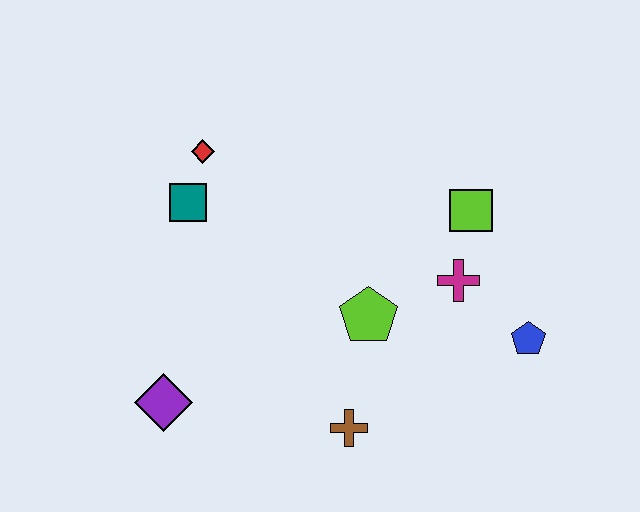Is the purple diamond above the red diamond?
No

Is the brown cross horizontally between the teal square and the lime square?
Yes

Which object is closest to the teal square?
The red diamond is closest to the teal square.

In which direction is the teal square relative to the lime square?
The teal square is to the left of the lime square.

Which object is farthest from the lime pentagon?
The red diamond is farthest from the lime pentagon.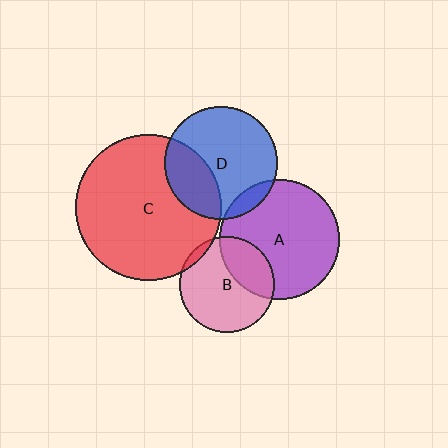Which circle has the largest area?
Circle C (red).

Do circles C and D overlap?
Yes.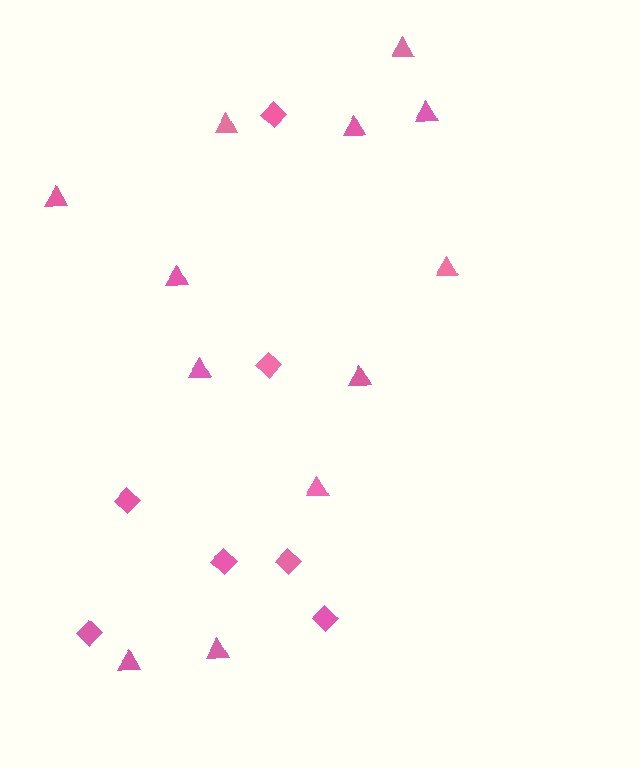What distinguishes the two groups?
There are 2 groups: one group of diamonds (7) and one group of triangles (12).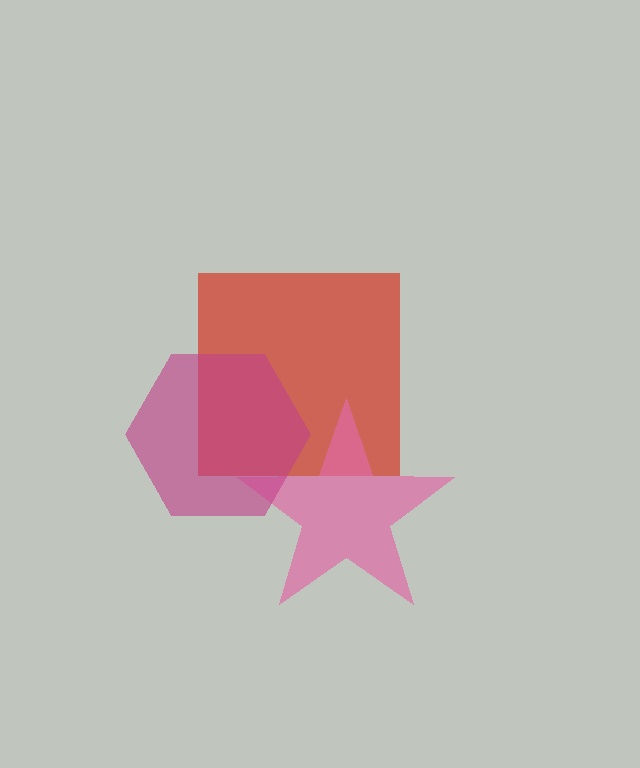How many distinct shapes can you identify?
There are 3 distinct shapes: a red square, a pink star, a magenta hexagon.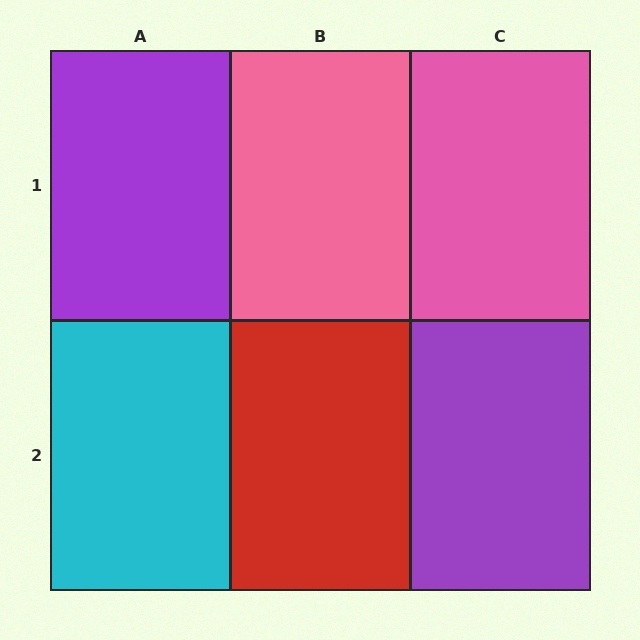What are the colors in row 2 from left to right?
Cyan, red, purple.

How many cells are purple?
2 cells are purple.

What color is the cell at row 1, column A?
Purple.